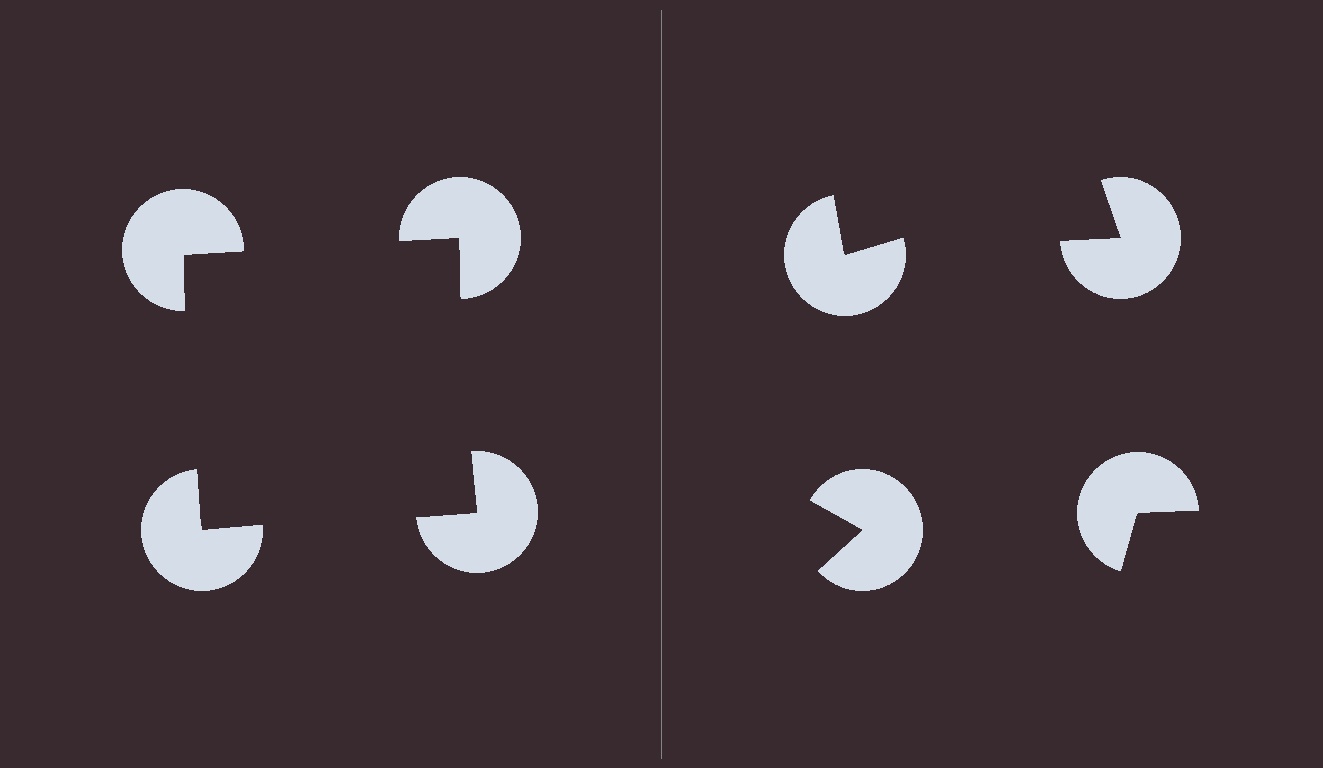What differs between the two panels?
The pac-man discs are positioned identically on both sides; only the wedge orientations differ. On the left they align to a square; on the right they are misaligned.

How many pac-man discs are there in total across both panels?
8 — 4 on each side.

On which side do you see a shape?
An illusory square appears on the left side. On the right side the wedge cuts are rotated, so no coherent shape forms.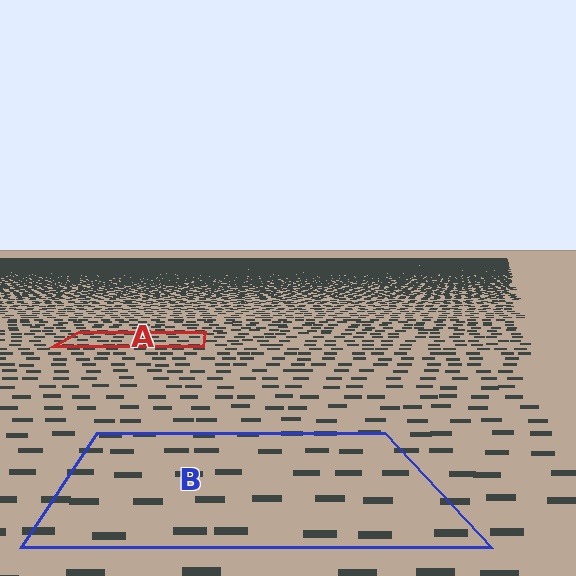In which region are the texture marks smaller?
The texture marks are smaller in region A, because it is farther away.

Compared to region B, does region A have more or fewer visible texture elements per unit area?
Region A has more texture elements per unit area — they are packed more densely because it is farther away.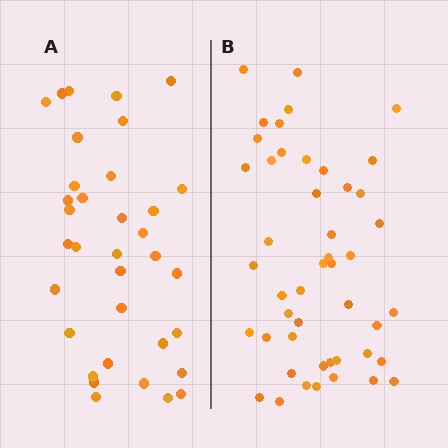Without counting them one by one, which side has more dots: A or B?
Region B (the right region) has more dots.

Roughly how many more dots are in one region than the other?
Region B has roughly 12 or so more dots than region A.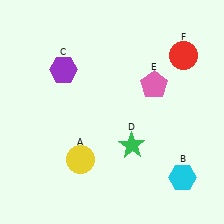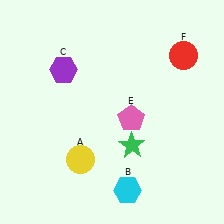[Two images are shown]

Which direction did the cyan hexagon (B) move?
The cyan hexagon (B) moved left.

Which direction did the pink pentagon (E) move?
The pink pentagon (E) moved down.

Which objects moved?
The objects that moved are: the cyan hexagon (B), the pink pentagon (E).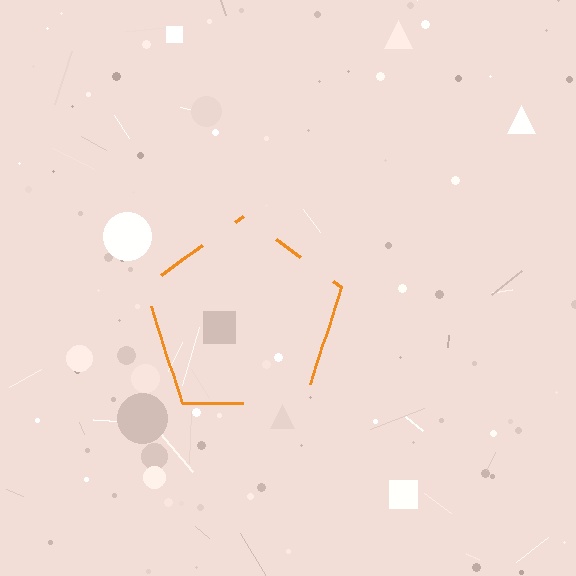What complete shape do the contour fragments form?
The contour fragments form a pentagon.